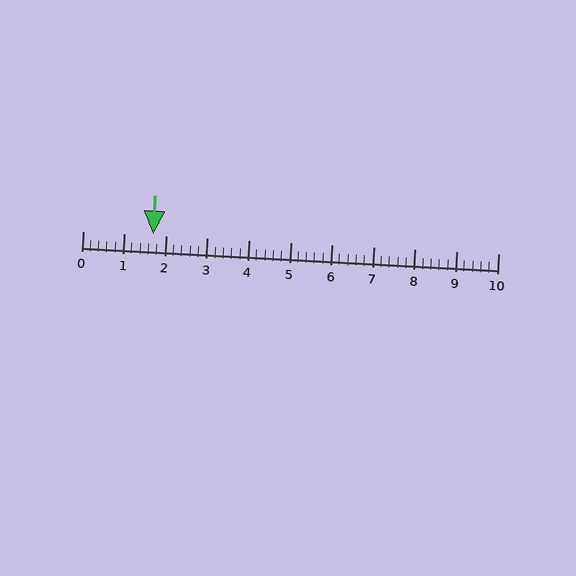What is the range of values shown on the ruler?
The ruler shows values from 0 to 10.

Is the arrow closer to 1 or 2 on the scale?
The arrow is closer to 2.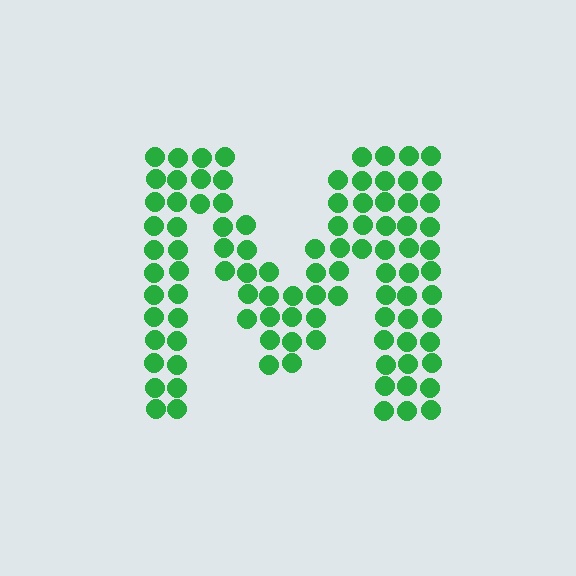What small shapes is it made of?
It is made of small circles.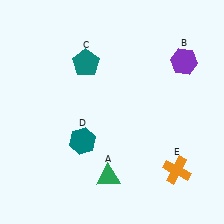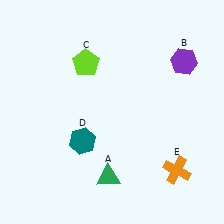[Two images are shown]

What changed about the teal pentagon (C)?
In Image 1, C is teal. In Image 2, it changed to lime.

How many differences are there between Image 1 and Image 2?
There is 1 difference between the two images.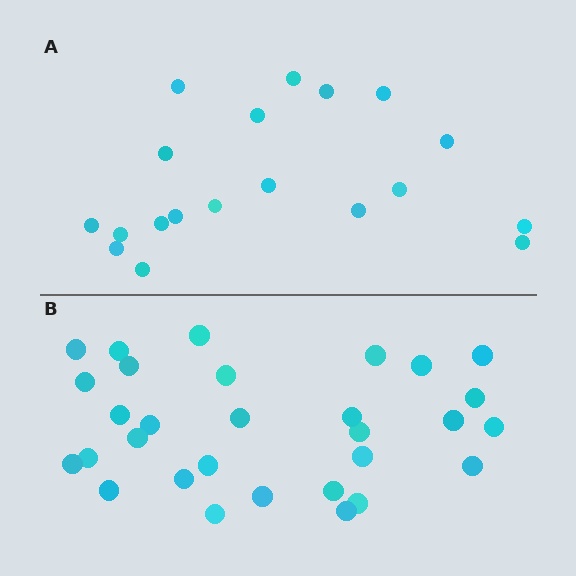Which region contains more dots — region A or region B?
Region B (the bottom region) has more dots.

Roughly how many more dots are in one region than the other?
Region B has roughly 12 or so more dots than region A.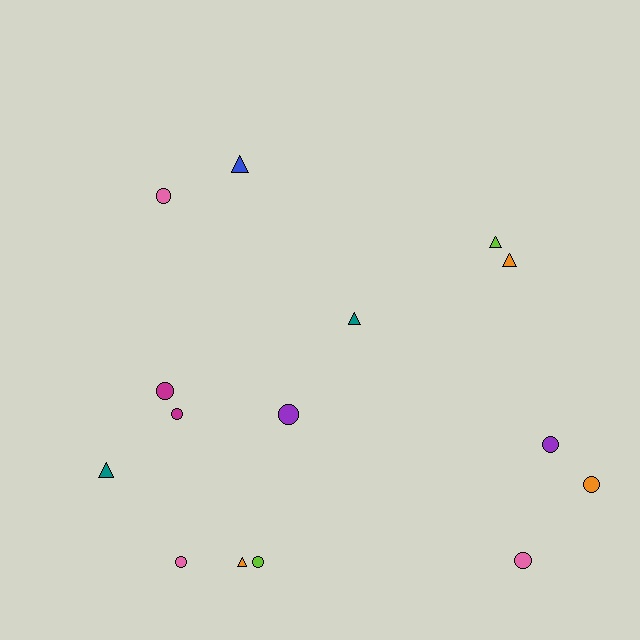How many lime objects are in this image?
There are 2 lime objects.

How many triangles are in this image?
There are 6 triangles.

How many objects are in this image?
There are 15 objects.